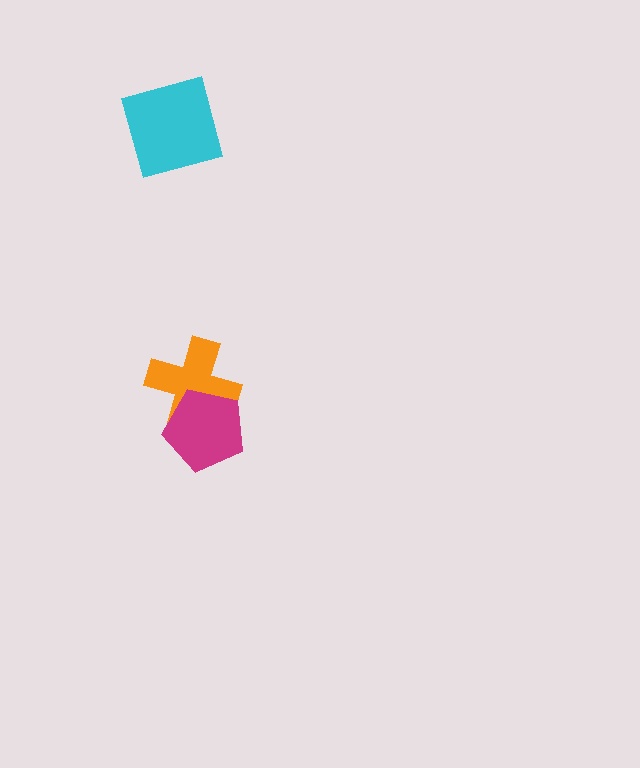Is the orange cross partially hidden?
Yes, it is partially covered by another shape.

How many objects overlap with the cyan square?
0 objects overlap with the cyan square.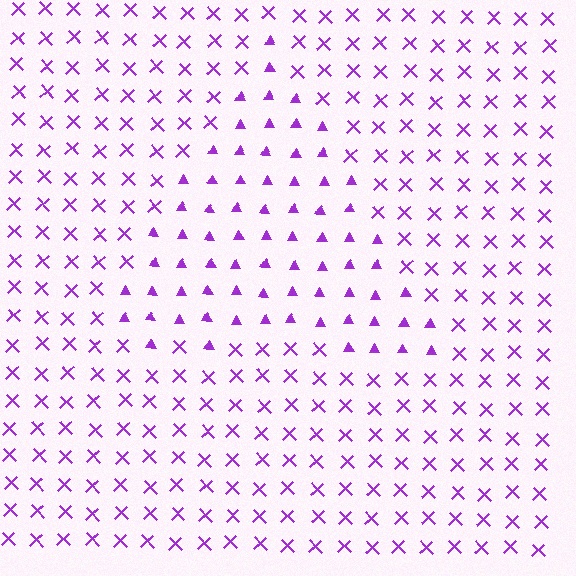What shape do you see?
I see a triangle.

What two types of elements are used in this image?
The image uses triangles inside the triangle region and X marks outside it.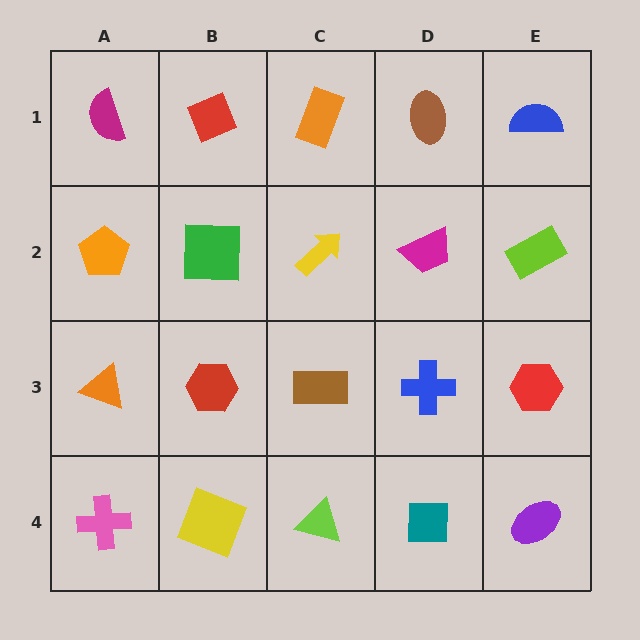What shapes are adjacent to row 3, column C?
A yellow arrow (row 2, column C), a lime triangle (row 4, column C), a red hexagon (row 3, column B), a blue cross (row 3, column D).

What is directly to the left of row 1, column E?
A brown ellipse.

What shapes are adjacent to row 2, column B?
A red diamond (row 1, column B), a red hexagon (row 3, column B), an orange pentagon (row 2, column A), a yellow arrow (row 2, column C).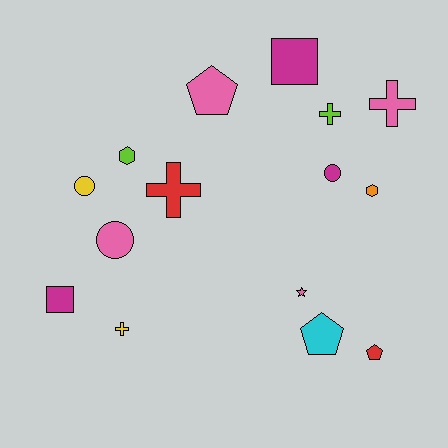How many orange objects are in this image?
There is 1 orange object.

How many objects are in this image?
There are 15 objects.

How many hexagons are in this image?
There are 2 hexagons.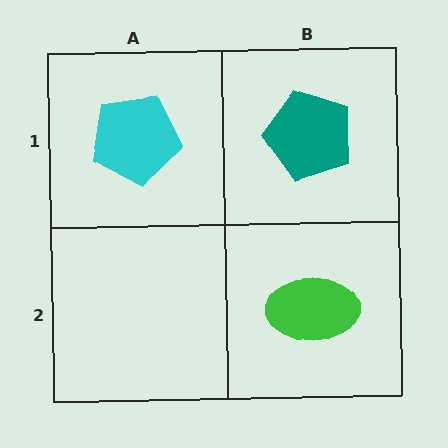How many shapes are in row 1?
2 shapes.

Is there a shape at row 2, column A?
No, that cell is empty.